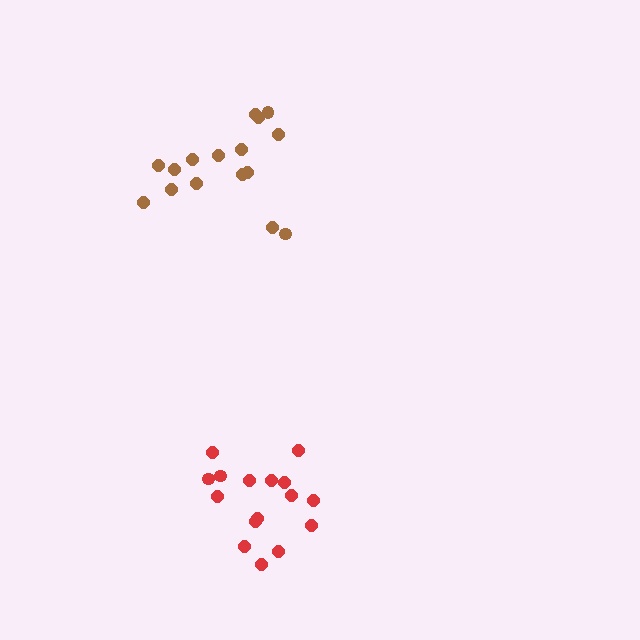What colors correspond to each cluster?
The clusters are colored: red, brown.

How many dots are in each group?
Group 1: 16 dots, Group 2: 16 dots (32 total).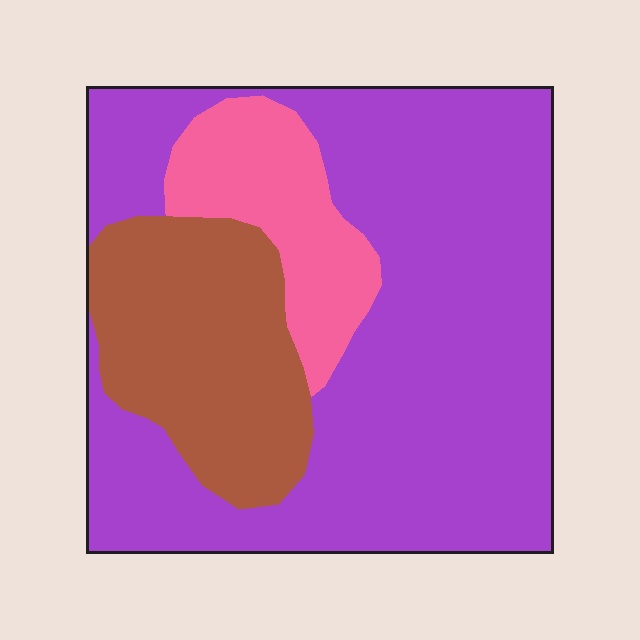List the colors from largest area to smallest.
From largest to smallest: purple, brown, pink.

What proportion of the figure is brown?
Brown covers 22% of the figure.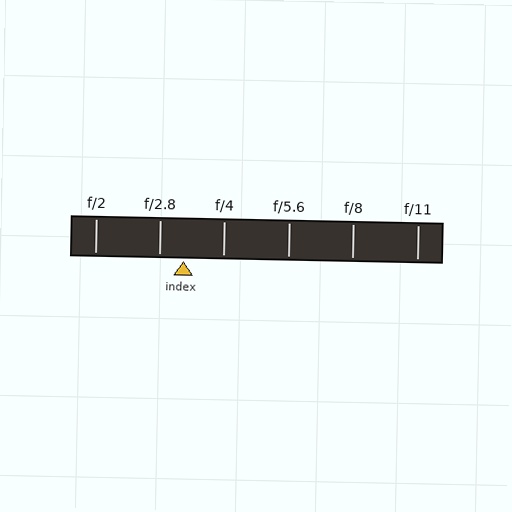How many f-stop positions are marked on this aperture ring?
There are 6 f-stop positions marked.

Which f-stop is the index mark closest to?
The index mark is closest to f/2.8.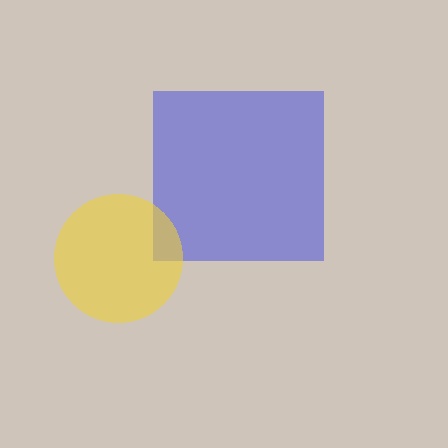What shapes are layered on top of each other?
The layered shapes are: a blue square, a yellow circle.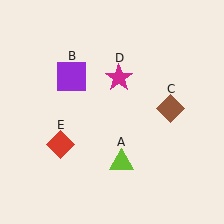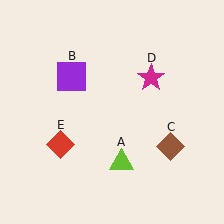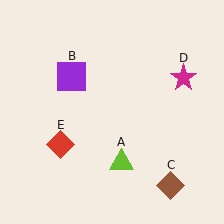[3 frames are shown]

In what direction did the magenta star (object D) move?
The magenta star (object D) moved right.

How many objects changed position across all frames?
2 objects changed position: brown diamond (object C), magenta star (object D).